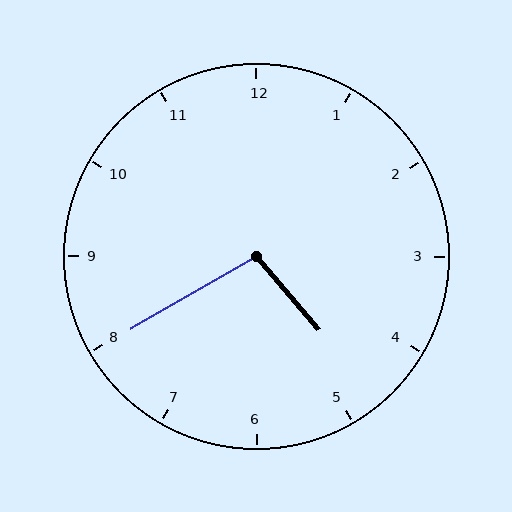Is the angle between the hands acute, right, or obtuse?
It is obtuse.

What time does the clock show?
4:40.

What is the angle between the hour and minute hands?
Approximately 100 degrees.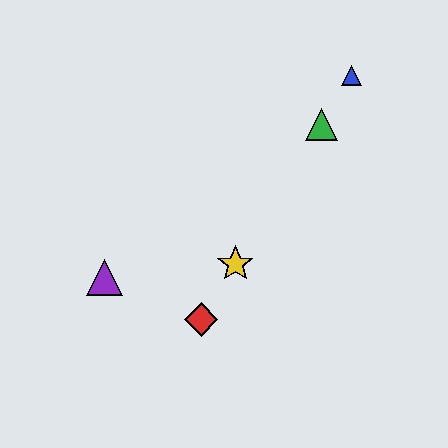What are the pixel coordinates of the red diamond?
The red diamond is at (201, 319).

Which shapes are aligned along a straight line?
The red diamond, the blue triangle, the green triangle, the yellow star are aligned along a straight line.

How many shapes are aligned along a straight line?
4 shapes (the red diamond, the blue triangle, the green triangle, the yellow star) are aligned along a straight line.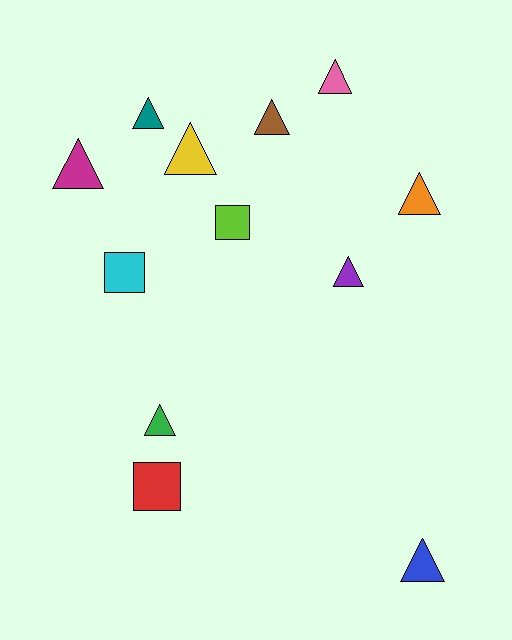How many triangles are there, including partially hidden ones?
There are 9 triangles.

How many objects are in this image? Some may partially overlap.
There are 12 objects.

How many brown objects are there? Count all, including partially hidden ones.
There is 1 brown object.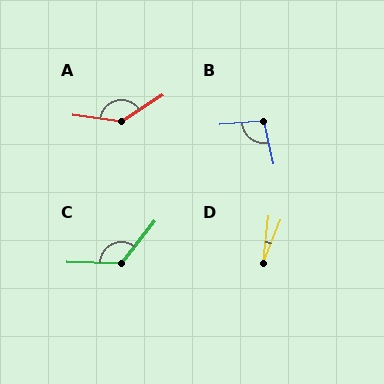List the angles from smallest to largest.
D (16°), B (98°), C (126°), A (140°).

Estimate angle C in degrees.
Approximately 126 degrees.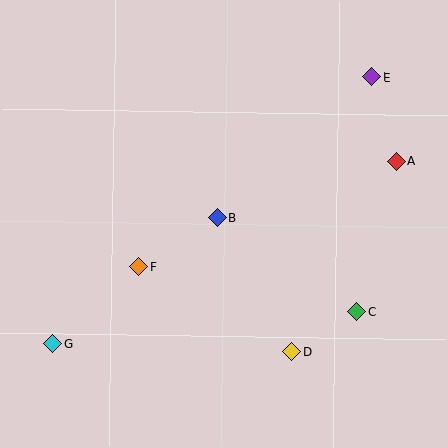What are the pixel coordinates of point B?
Point B is at (217, 217).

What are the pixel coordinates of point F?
Point F is at (139, 266).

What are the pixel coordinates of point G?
Point G is at (53, 344).